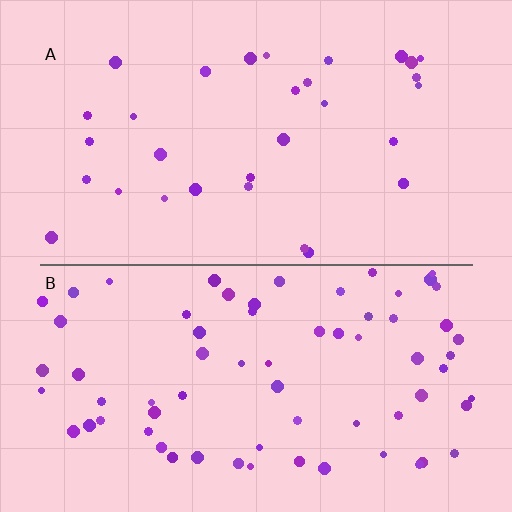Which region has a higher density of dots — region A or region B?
B (the bottom).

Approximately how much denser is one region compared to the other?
Approximately 2.2× — region B over region A.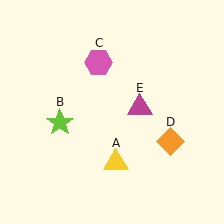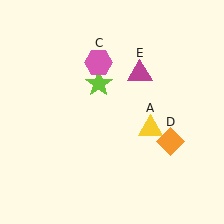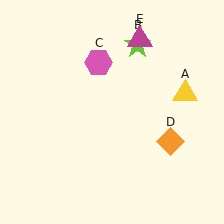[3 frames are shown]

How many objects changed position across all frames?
3 objects changed position: yellow triangle (object A), lime star (object B), magenta triangle (object E).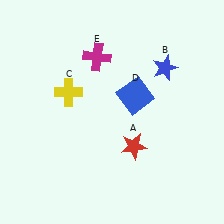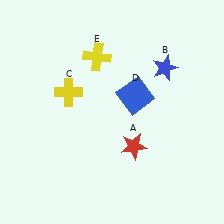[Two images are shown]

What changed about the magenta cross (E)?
In Image 1, E is magenta. In Image 2, it changed to yellow.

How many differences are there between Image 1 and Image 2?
There is 1 difference between the two images.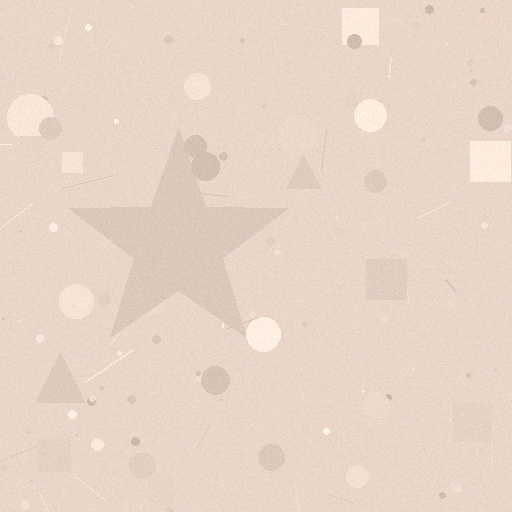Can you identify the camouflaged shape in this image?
The camouflaged shape is a star.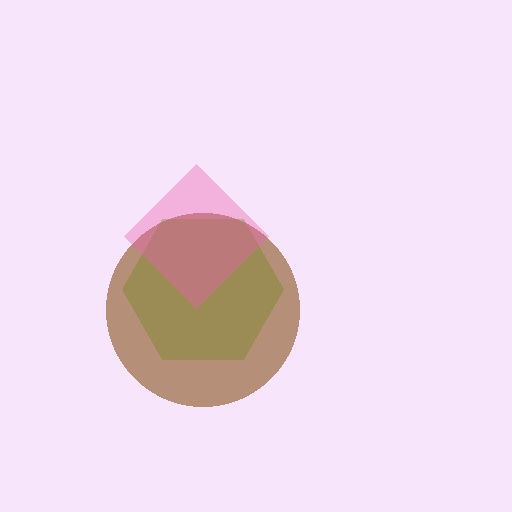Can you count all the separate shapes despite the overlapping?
Yes, there are 3 separate shapes.